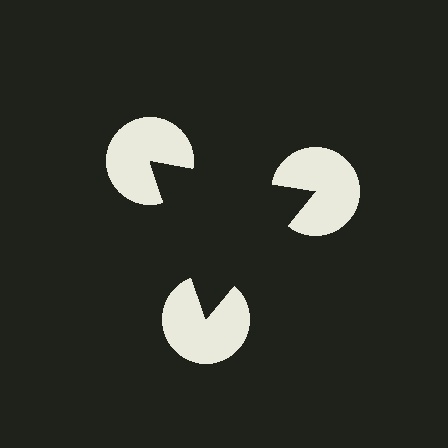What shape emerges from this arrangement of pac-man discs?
An illusory triangle — its edges are inferred from the aligned wedge cuts in the pac-man discs, not physically drawn.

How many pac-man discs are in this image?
There are 3 — one at each vertex of the illusory triangle.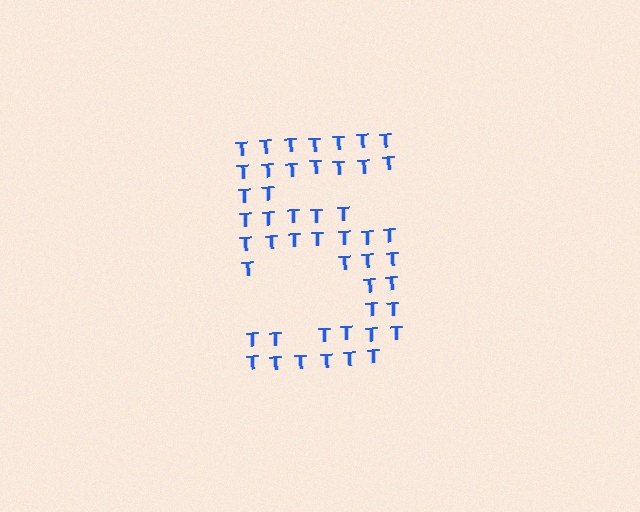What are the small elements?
The small elements are letter T's.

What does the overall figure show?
The overall figure shows the digit 5.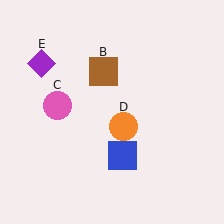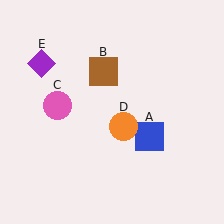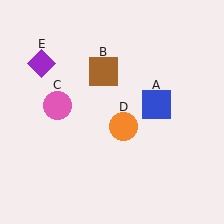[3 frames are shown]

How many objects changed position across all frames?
1 object changed position: blue square (object A).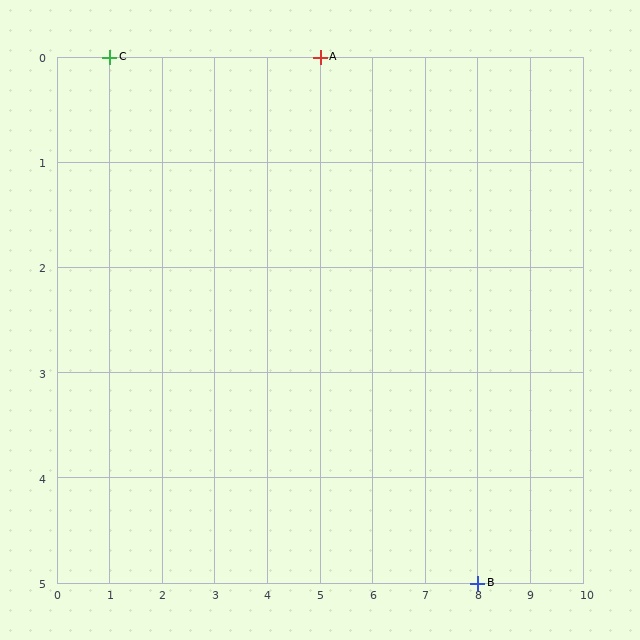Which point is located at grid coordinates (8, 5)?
Point B is at (8, 5).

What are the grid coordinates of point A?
Point A is at grid coordinates (5, 0).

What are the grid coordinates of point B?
Point B is at grid coordinates (8, 5).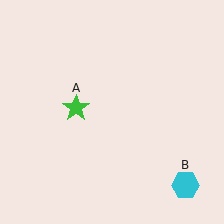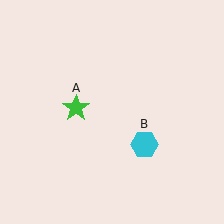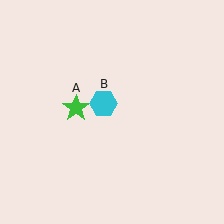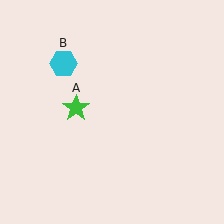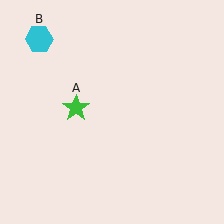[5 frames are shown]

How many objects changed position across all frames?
1 object changed position: cyan hexagon (object B).